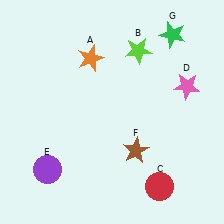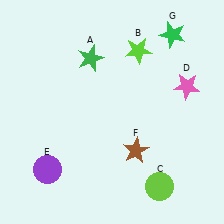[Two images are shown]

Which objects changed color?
A changed from orange to green. C changed from red to lime.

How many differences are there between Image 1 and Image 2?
There are 2 differences between the two images.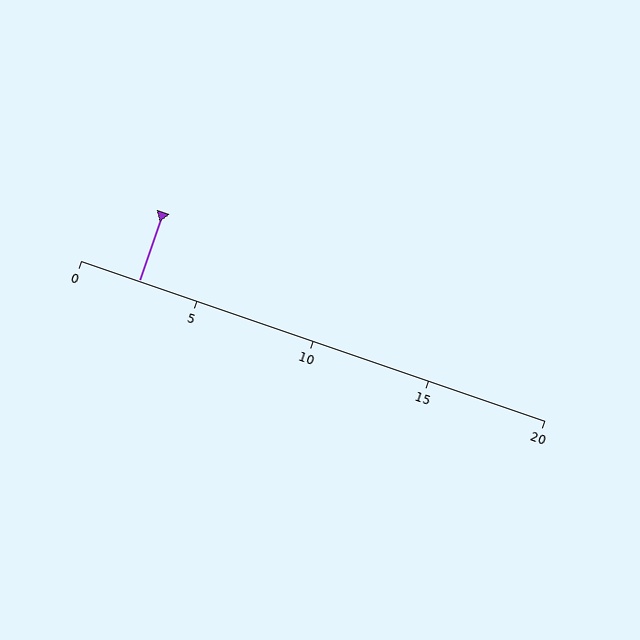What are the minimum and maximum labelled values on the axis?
The axis runs from 0 to 20.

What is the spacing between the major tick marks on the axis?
The major ticks are spaced 5 apart.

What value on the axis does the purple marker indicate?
The marker indicates approximately 2.5.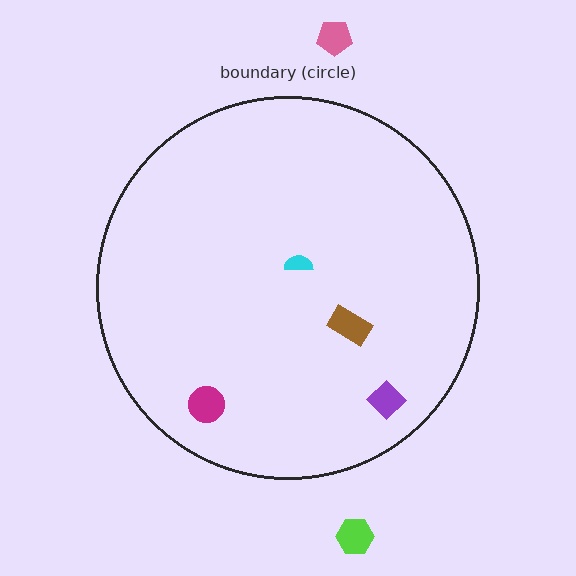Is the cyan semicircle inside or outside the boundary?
Inside.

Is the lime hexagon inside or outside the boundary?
Outside.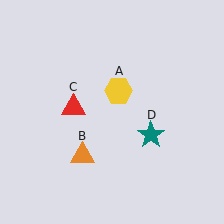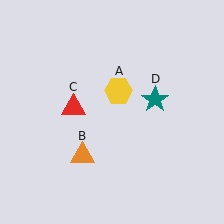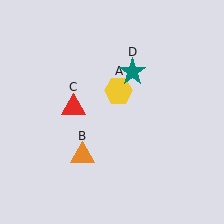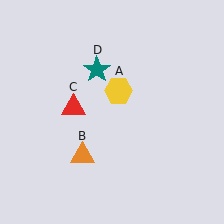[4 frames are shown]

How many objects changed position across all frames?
1 object changed position: teal star (object D).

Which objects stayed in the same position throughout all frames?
Yellow hexagon (object A) and orange triangle (object B) and red triangle (object C) remained stationary.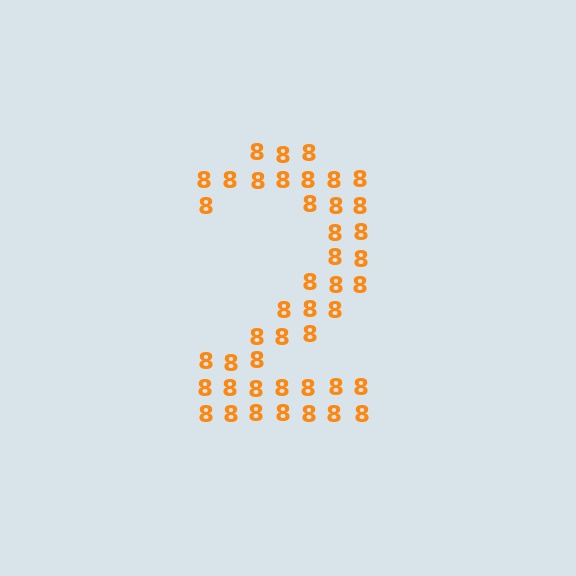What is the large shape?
The large shape is the digit 2.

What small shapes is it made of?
It is made of small digit 8's.